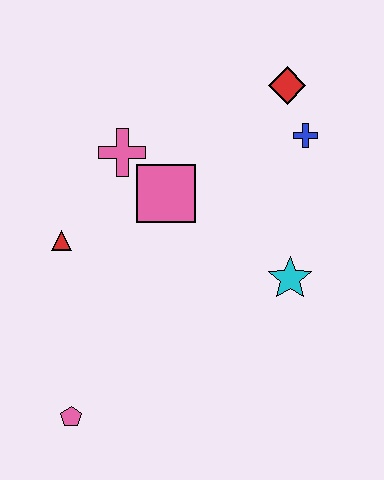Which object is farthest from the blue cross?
The pink pentagon is farthest from the blue cross.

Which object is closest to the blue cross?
The red diamond is closest to the blue cross.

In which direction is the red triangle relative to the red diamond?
The red triangle is to the left of the red diamond.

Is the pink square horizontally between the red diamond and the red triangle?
Yes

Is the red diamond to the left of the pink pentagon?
No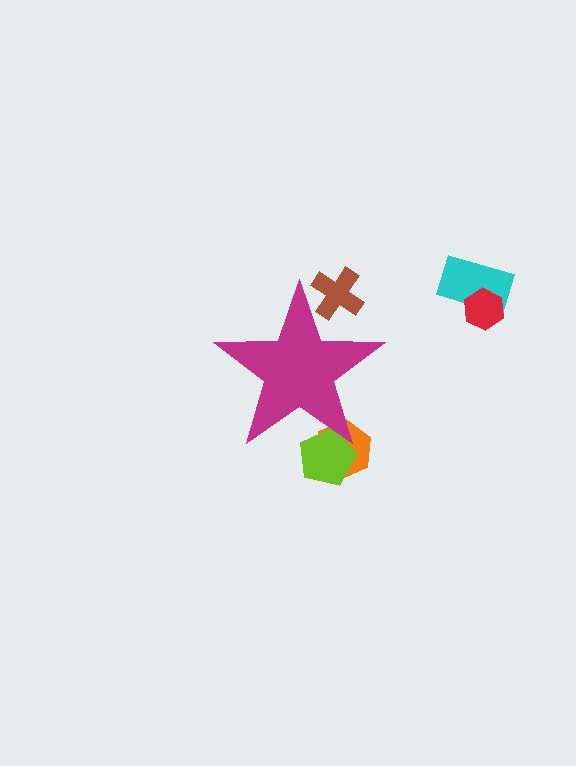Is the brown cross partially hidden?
Yes, the brown cross is partially hidden behind the magenta star.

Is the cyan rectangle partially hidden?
No, the cyan rectangle is fully visible.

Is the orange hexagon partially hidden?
Yes, the orange hexagon is partially hidden behind the magenta star.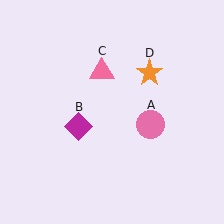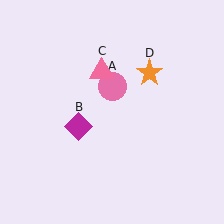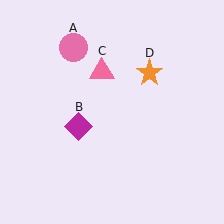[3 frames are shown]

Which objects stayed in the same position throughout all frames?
Magenta diamond (object B) and pink triangle (object C) and orange star (object D) remained stationary.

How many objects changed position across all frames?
1 object changed position: pink circle (object A).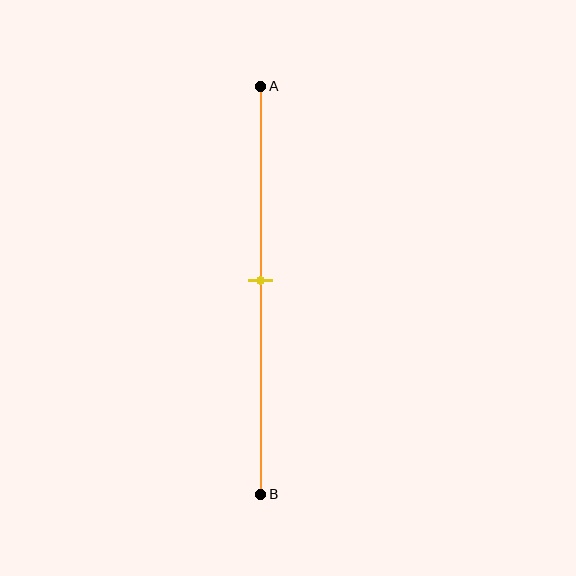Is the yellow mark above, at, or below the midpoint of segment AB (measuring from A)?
The yellow mark is approximately at the midpoint of segment AB.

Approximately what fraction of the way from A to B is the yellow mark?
The yellow mark is approximately 50% of the way from A to B.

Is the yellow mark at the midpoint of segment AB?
Yes, the mark is approximately at the midpoint.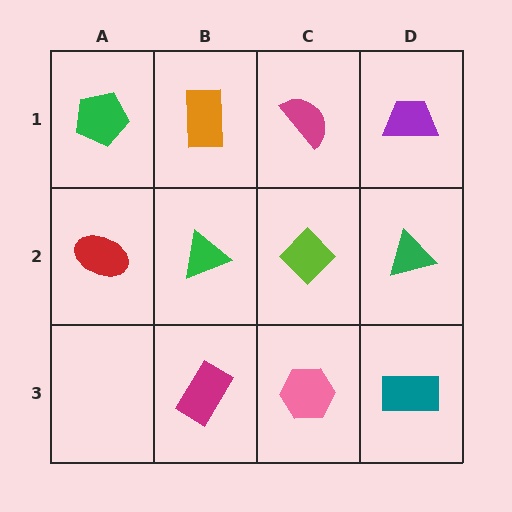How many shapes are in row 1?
4 shapes.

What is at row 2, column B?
A green triangle.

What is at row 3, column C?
A pink hexagon.